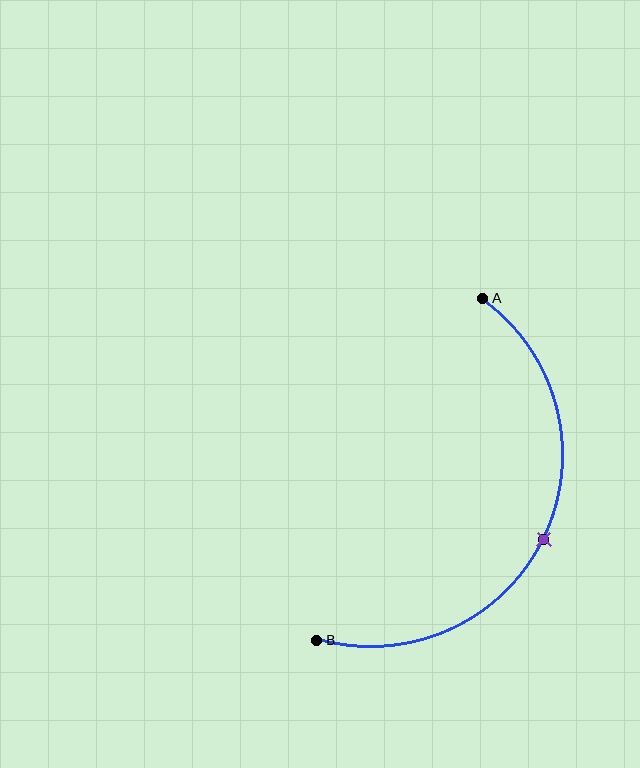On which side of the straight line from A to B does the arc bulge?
The arc bulges to the right of the straight line connecting A and B.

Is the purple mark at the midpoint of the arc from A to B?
Yes. The purple mark lies on the arc at equal arc-length from both A and B — it is the arc midpoint.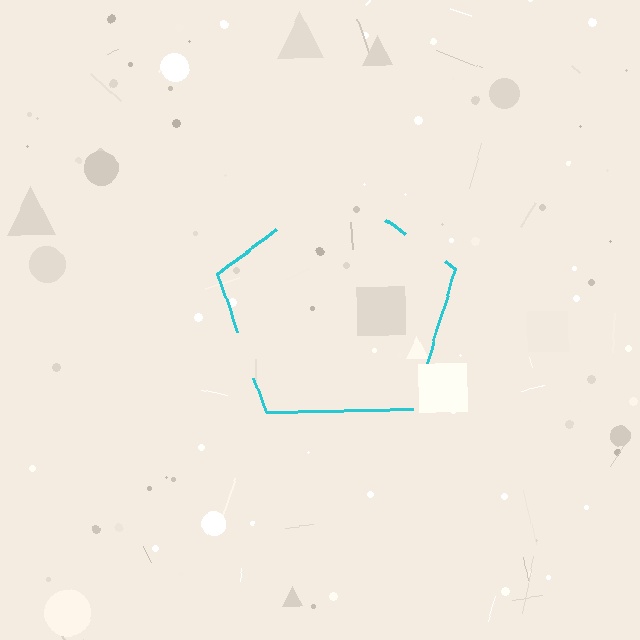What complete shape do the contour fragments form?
The contour fragments form a pentagon.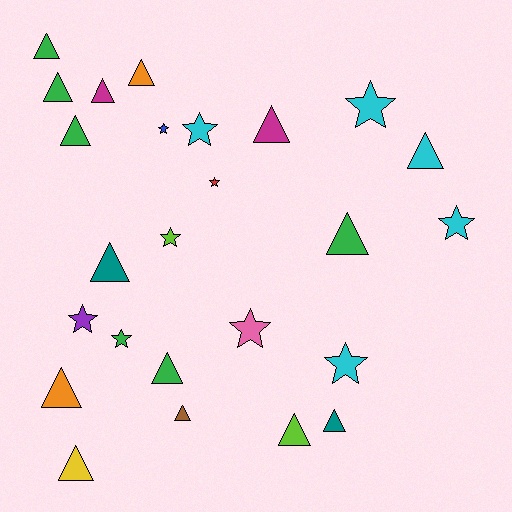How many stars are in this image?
There are 10 stars.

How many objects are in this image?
There are 25 objects.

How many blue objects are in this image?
There is 1 blue object.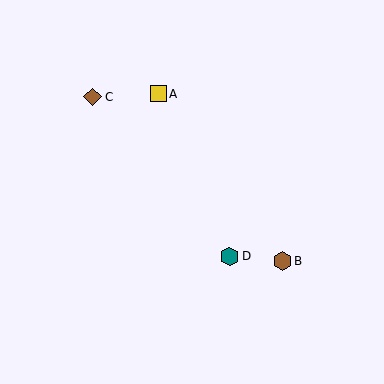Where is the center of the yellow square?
The center of the yellow square is at (159, 94).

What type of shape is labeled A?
Shape A is a yellow square.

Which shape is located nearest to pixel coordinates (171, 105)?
The yellow square (labeled A) at (159, 94) is nearest to that location.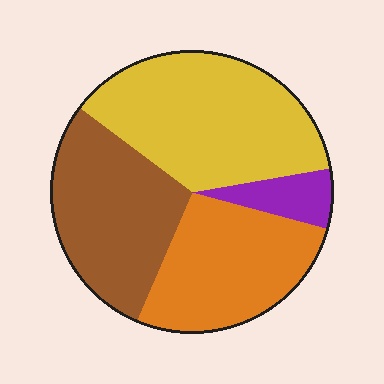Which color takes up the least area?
Purple, at roughly 5%.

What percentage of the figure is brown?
Brown covers around 30% of the figure.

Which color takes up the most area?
Yellow, at roughly 35%.